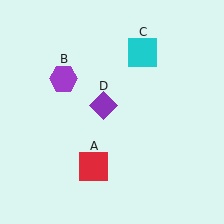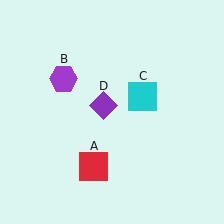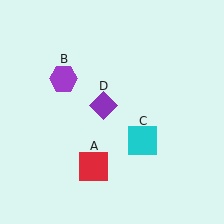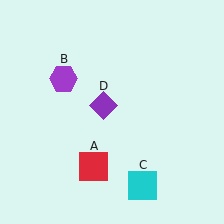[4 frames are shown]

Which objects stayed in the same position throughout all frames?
Red square (object A) and purple hexagon (object B) and purple diamond (object D) remained stationary.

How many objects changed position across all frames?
1 object changed position: cyan square (object C).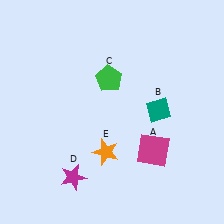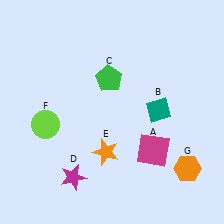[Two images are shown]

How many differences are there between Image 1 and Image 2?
There are 2 differences between the two images.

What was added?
A lime circle (F), an orange hexagon (G) were added in Image 2.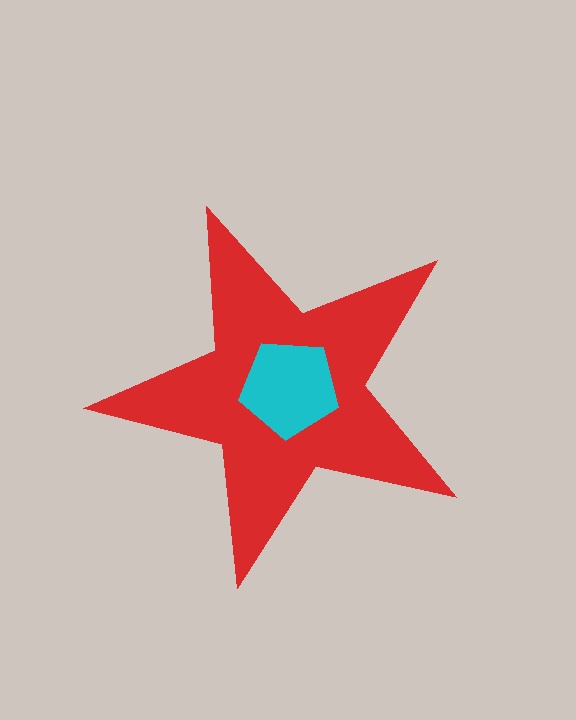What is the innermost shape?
The cyan pentagon.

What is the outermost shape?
The red star.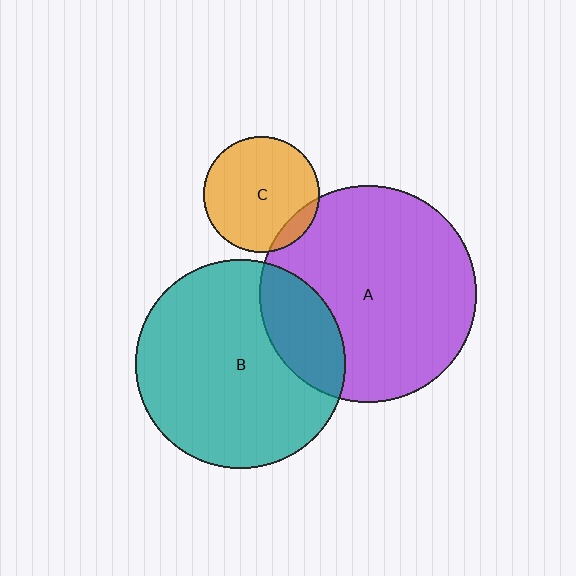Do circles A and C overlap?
Yes.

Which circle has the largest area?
Circle A (purple).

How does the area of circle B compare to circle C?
Approximately 3.3 times.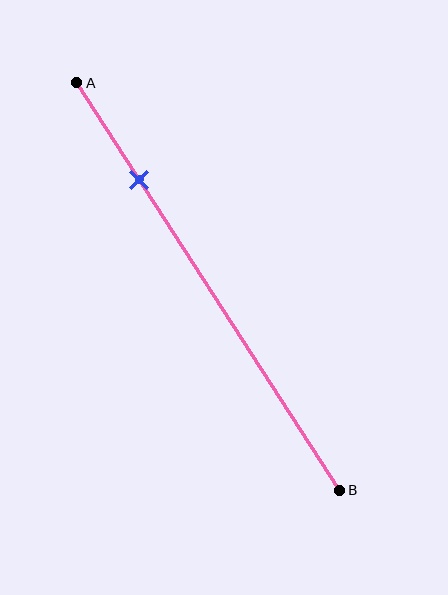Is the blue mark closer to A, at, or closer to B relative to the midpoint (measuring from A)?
The blue mark is closer to point A than the midpoint of segment AB.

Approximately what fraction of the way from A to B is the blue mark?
The blue mark is approximately 25% of the way from A to B.